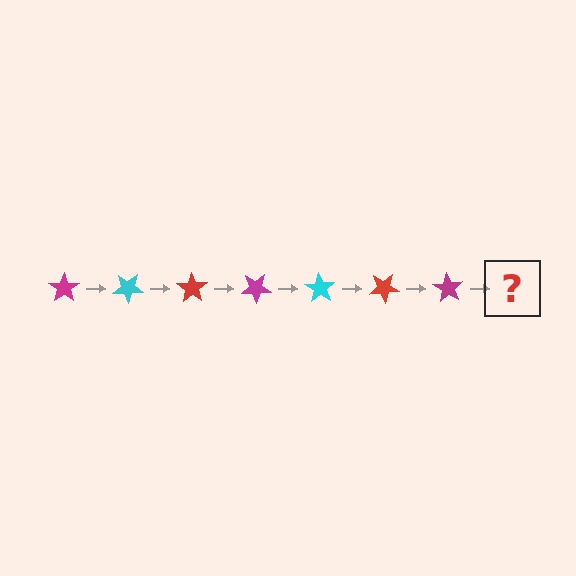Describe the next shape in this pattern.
It should be a cyan star, rotated 245 degrees from the start.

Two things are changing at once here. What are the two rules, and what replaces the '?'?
The two rules are that it rotates 35 degrees each step and the color cycles through magenta, cyan, and red. The '?' should be a cyan star, rotated 245 degrees from the start.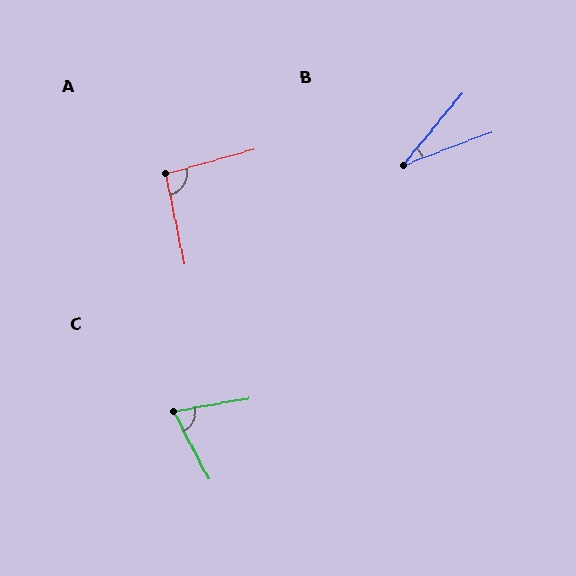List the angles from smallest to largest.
B (30°), C (72°), A (94°).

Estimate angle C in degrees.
Approximately 72 degrees.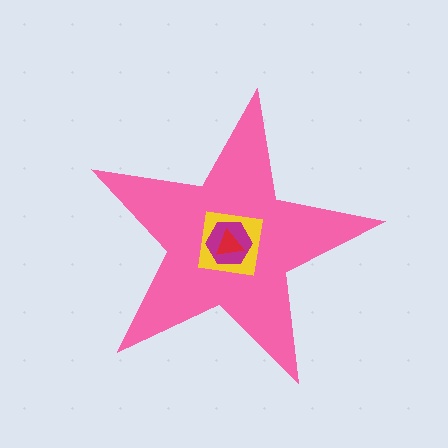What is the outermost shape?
The pink star.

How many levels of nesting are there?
4.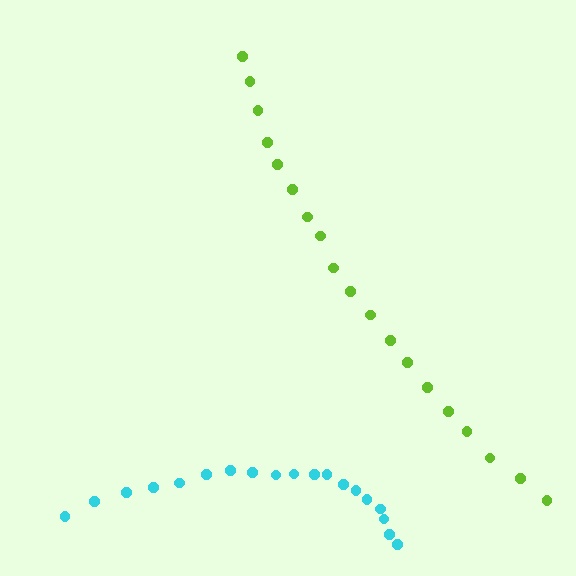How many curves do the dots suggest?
There are 2 distinct paths.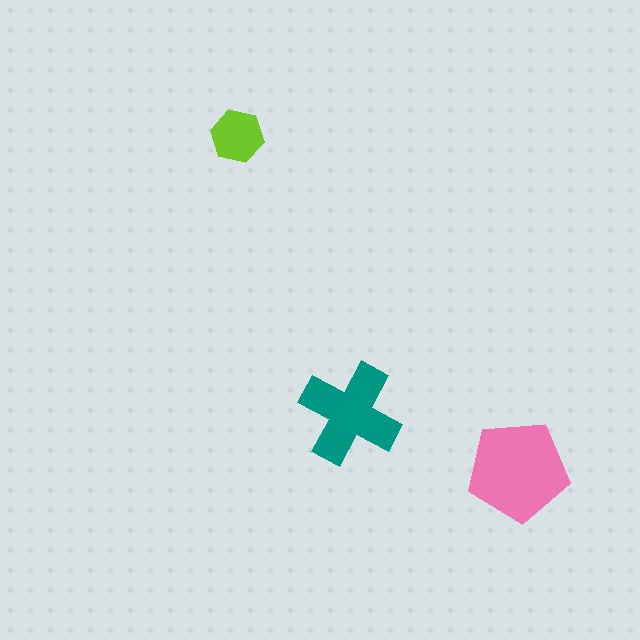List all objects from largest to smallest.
The pink pentagon, the teal cross, the lime hexagon.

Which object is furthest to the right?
The pink pentagon is rightmost.